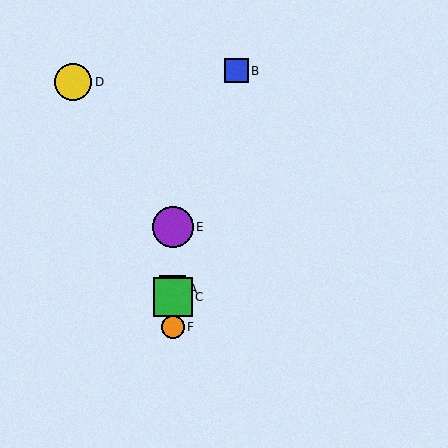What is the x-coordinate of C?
Object C is at x≈173.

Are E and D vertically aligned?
No, E is at x≈173 and D is at x≈73.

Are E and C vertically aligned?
Yes, both are at x≈173.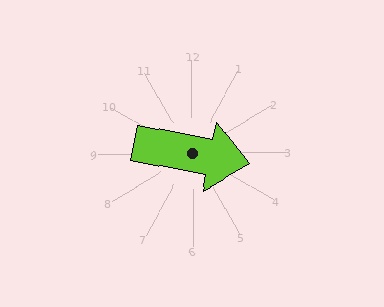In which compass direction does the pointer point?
East.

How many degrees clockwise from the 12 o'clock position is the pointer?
Approximately 101 degrees.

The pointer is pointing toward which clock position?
Roughly 3 o'clock.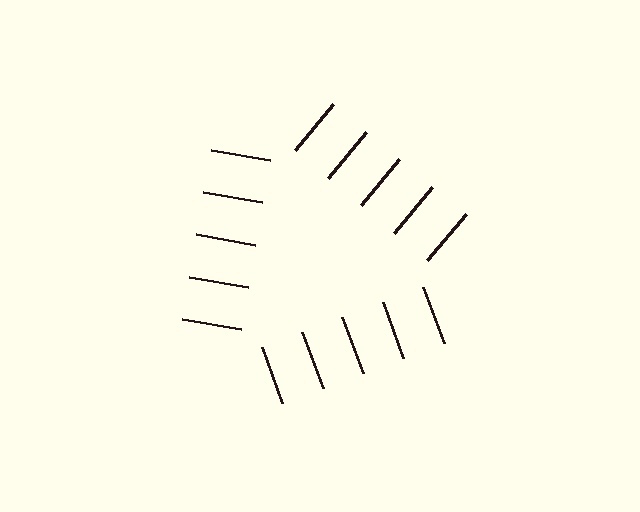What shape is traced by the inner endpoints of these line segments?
An illusory triangle — the line segments terminate on its edges but no continuous stroke is drawn.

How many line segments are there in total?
15 — 5 along each of the 3 edges.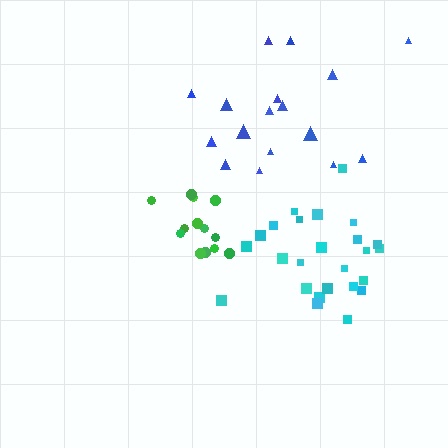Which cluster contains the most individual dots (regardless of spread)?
Cyan (25).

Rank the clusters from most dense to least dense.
green, cyan, blue.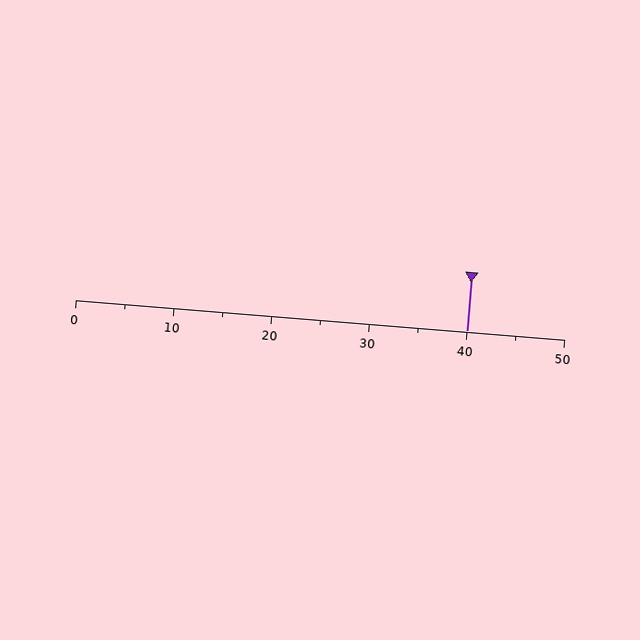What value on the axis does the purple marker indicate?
The marker indicates approximately 40.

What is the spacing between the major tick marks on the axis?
The major ticks are spaced 10 apart.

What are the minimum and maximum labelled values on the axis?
The axis runs from 0 to 50.